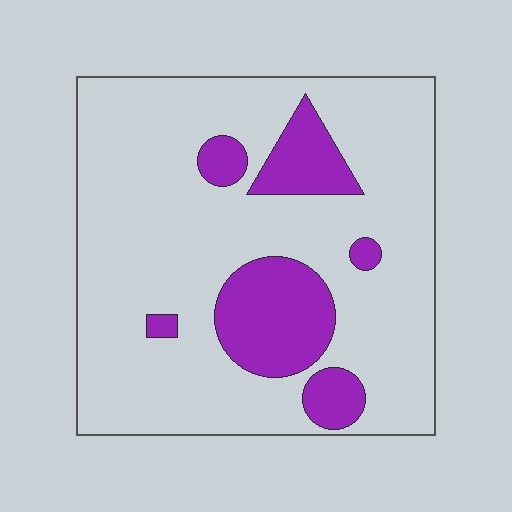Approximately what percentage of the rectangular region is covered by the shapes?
Approximately 20%.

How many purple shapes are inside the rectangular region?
6.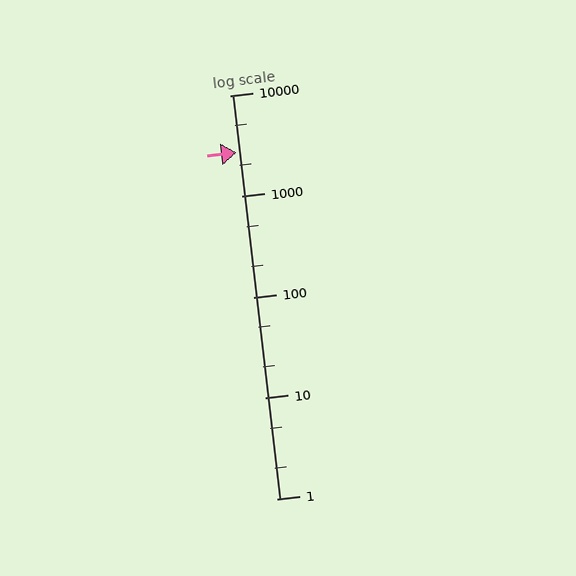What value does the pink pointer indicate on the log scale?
The pointer indicates approximately 2700.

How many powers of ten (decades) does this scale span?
The scale spans 4 decades, from 1 to 10000.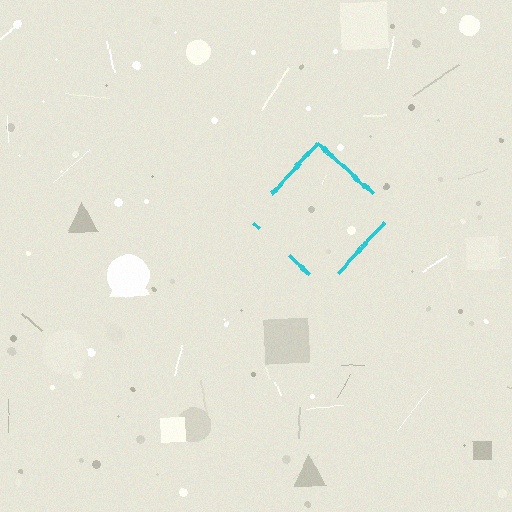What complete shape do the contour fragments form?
The contour fragments form a diamond.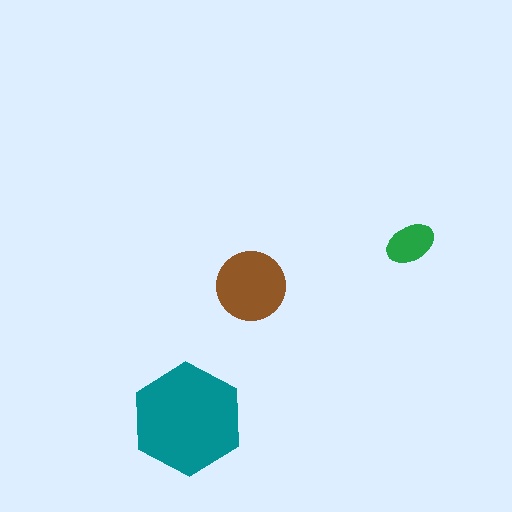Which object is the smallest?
The green ellipse.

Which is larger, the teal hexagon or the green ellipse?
The teal hexagon.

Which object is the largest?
The teal hexagon.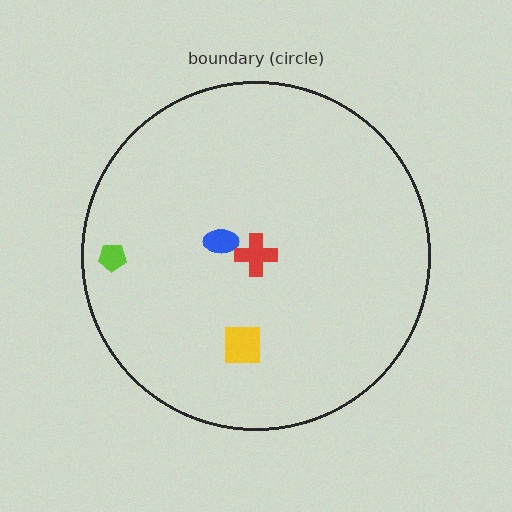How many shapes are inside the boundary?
4 inside, 0 outside.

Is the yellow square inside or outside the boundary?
Inside.